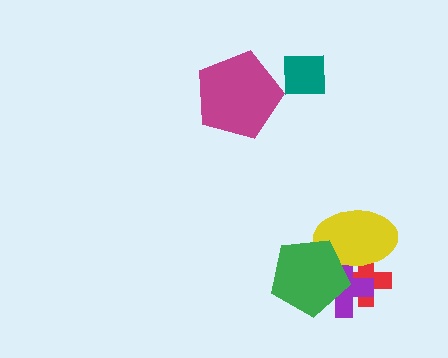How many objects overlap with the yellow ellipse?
3 objects overlap with the yellow ellipse.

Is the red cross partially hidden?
Yes, it is partially covered by another shape.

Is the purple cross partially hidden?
Yes, it is partially covered by another shape.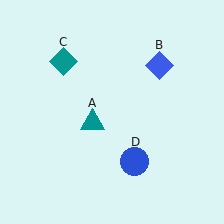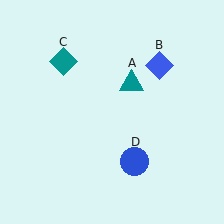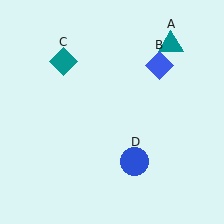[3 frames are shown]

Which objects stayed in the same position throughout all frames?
Blue diamond (object B) and teal diamond (object C) and blue circle (object D) remained stationary.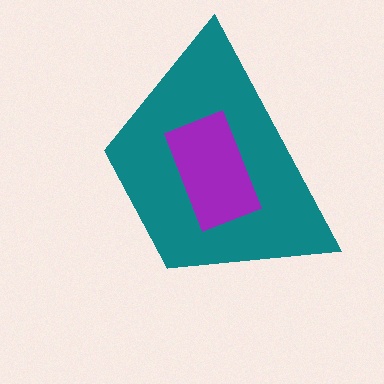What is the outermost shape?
The teal trapezoid.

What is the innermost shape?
The purple rectangle.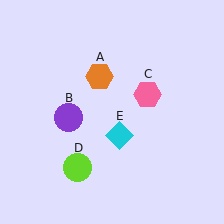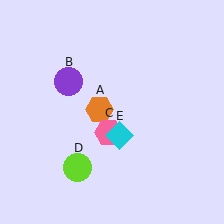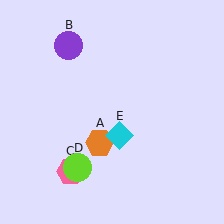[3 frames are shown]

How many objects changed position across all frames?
3 objects changed position: orange hexagon (object A), purple circle (object B), pink hexagon (object C).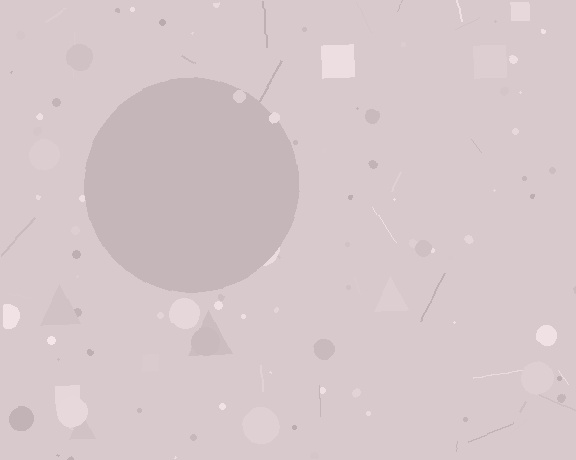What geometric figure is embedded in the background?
A circle is embedded in the background.